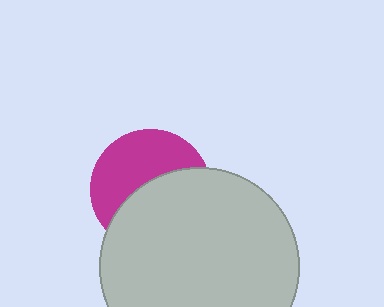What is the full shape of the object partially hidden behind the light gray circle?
The partially hidden object is a magenta circle.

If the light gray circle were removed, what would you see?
You would see the complete magenta circle.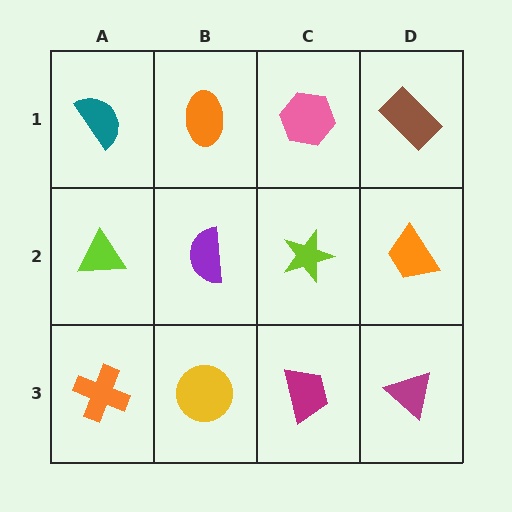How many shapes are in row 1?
4 shapes.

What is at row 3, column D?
A magenta triangle.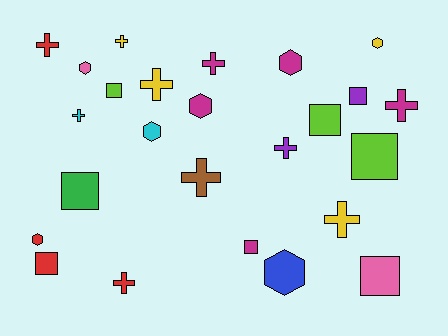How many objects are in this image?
There are 25 objects.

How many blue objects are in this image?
There is 1 blue object.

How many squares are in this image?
There are 8 squares.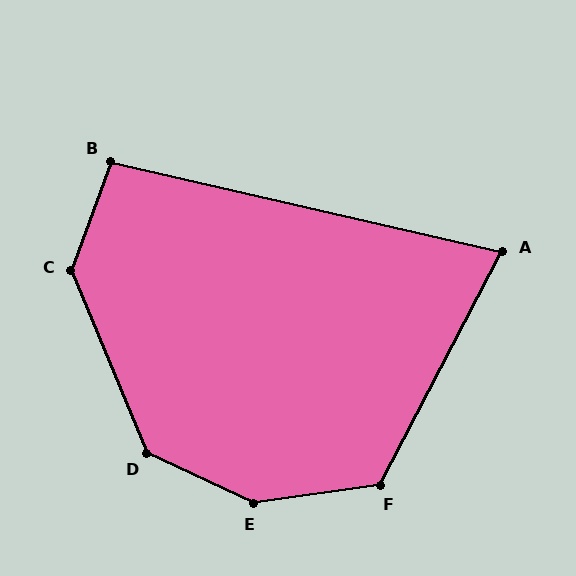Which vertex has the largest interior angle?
E, at approximately 147 degrees.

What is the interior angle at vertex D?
Approximately 137 degrees (obtuse).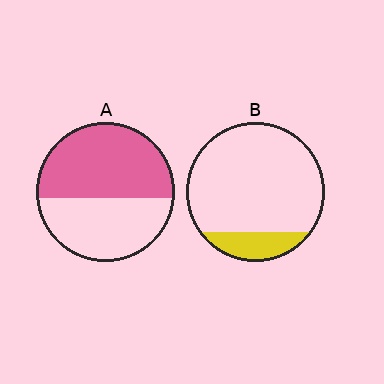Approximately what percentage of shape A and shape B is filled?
A is approximately 55% and B is approximately 15%.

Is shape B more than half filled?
No.